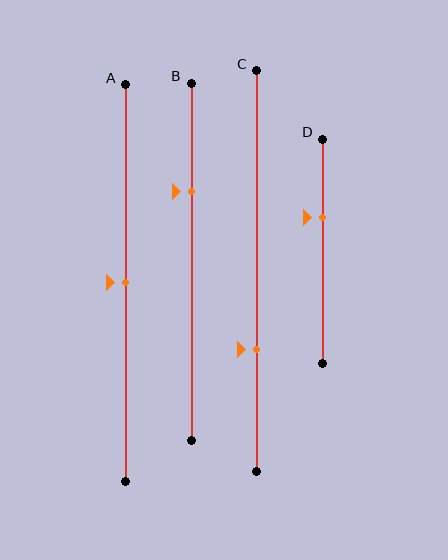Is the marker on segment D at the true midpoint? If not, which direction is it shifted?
No, the marker on segment D is shifted upward by about 15% of the segment length.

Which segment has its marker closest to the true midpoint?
Segment A has its marker closest to the true midpoint.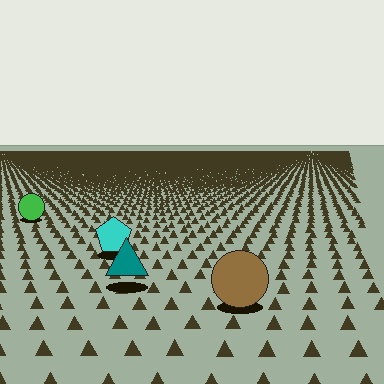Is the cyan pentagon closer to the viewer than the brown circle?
No. The brown circle is closer — you can tell from the texture gradient: the ground texture is coarser near it.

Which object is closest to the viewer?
The brown circle is closest. The texture marks near it are larger and more spread out.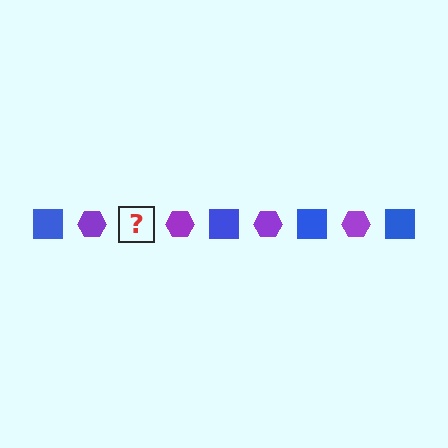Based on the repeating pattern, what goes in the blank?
The blank should be a blue square.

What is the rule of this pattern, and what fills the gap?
The rule is that the pattern alternates between blue square and purple hexagon. The gap should be filled with a blue square.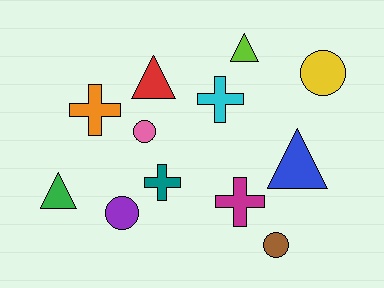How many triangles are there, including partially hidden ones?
There are 4 triangles.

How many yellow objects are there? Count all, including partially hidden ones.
There is 1 yellow object.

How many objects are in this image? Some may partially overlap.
There are 12 objects.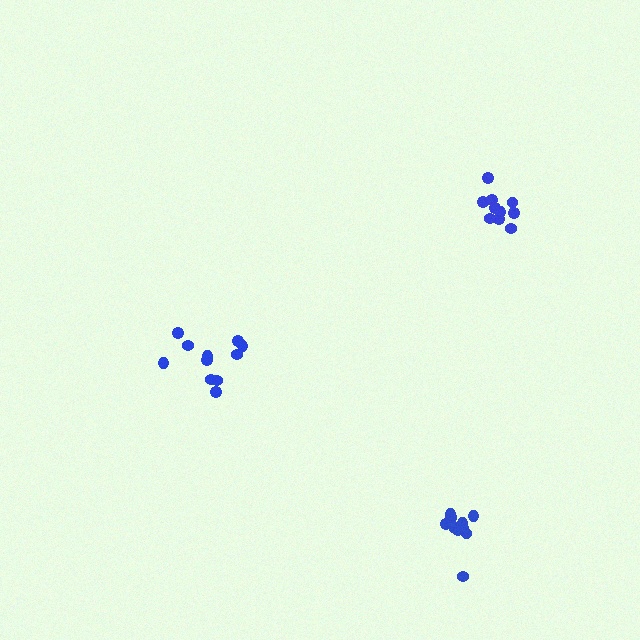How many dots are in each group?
Group 1: 11 dots, Group 2: 10 dots, Group 3: 10 dots (31 total).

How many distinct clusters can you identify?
There are 3 distinct clusters.